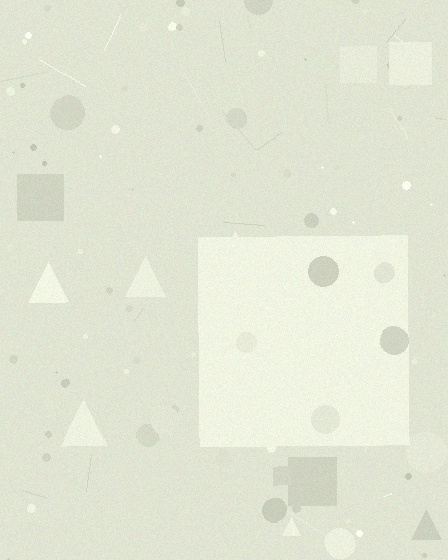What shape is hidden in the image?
A square is hidden in the image.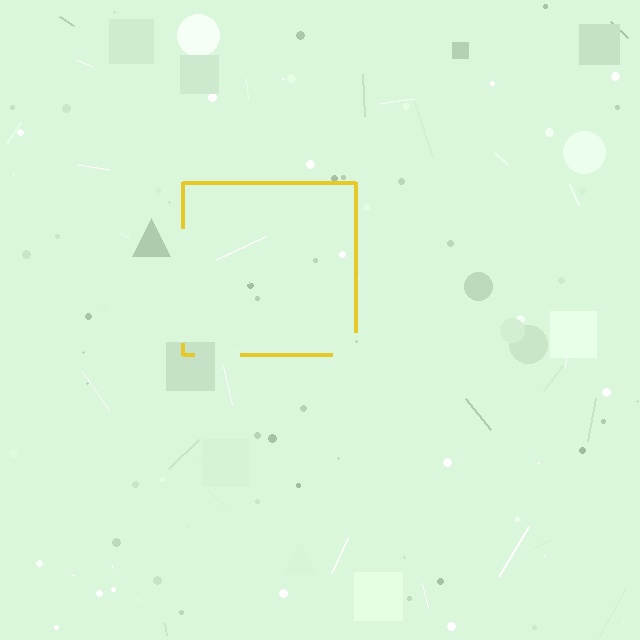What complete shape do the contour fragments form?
The contour fragments form a square.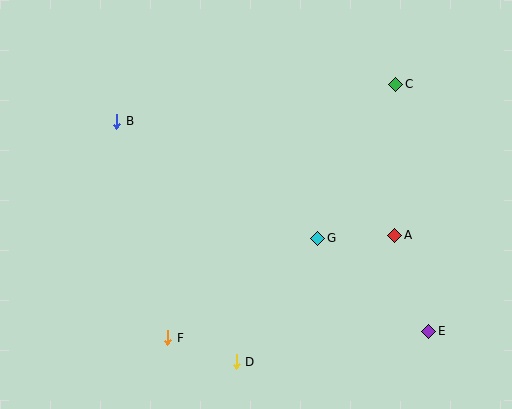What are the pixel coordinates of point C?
Point C is at (396, 84).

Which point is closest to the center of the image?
Point G at (318, 238) is closest to the center.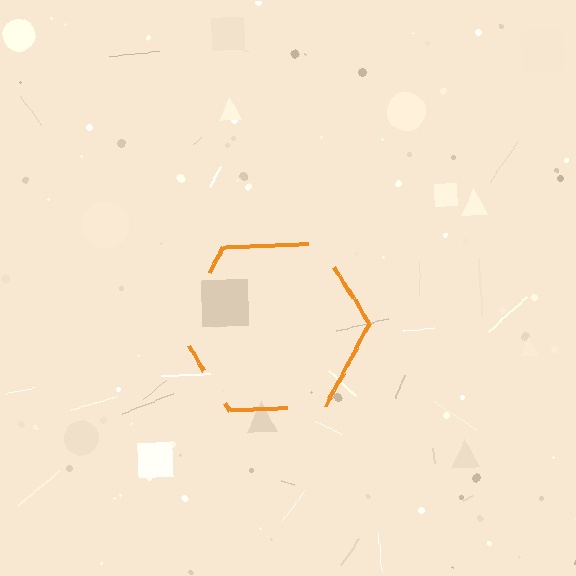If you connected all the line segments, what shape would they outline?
They would outline a hexagon.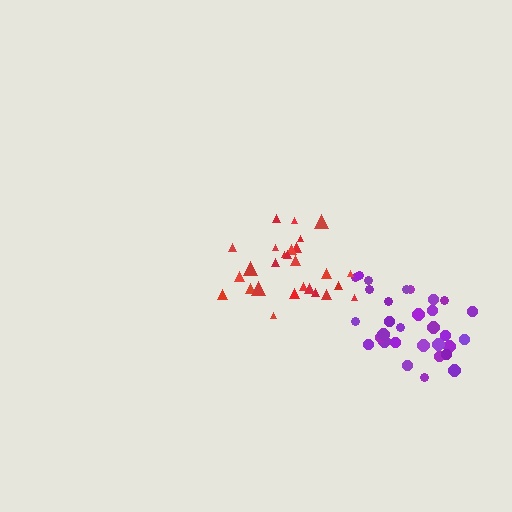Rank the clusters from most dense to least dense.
red, purple.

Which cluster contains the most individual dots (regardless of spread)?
Purple (31).